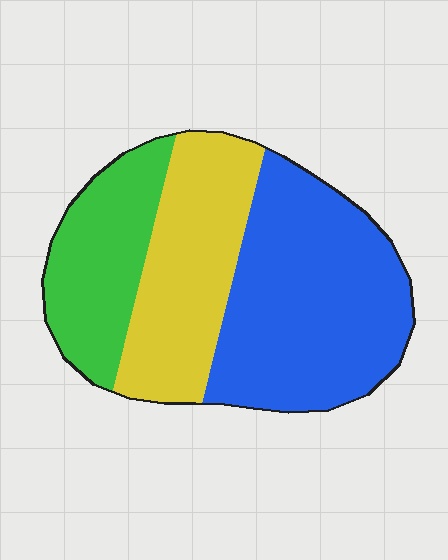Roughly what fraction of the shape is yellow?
Yellow takes up about one third (1/3) of the shape.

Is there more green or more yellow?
Yellow.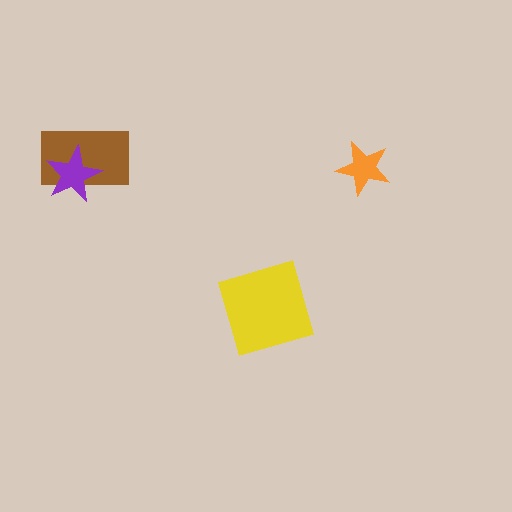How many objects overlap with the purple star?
1 object overlaps with the purple star.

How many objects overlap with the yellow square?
0 objects overlap with the yellow square.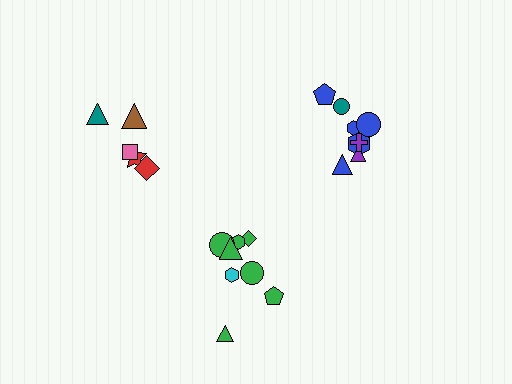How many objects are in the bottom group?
There are 8 objects.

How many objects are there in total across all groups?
There are 21 objects.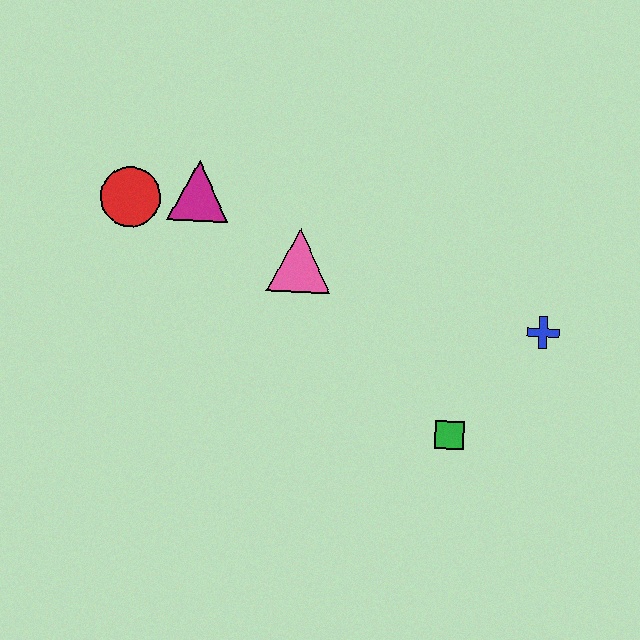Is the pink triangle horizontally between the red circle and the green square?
Yes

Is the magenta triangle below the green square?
No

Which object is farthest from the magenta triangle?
The blue cross is farthest from the magenta triangle.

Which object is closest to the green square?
The blue cross is closest to the green square.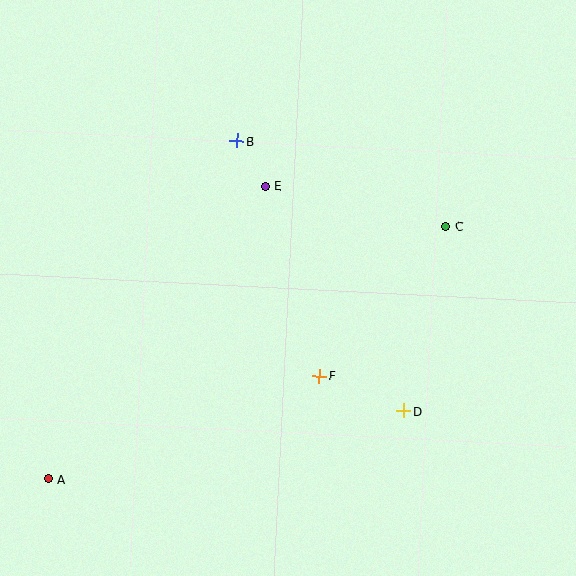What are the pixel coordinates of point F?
Point F is at (319, 376).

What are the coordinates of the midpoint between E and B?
The midpoint between E and B is at (251, 164).